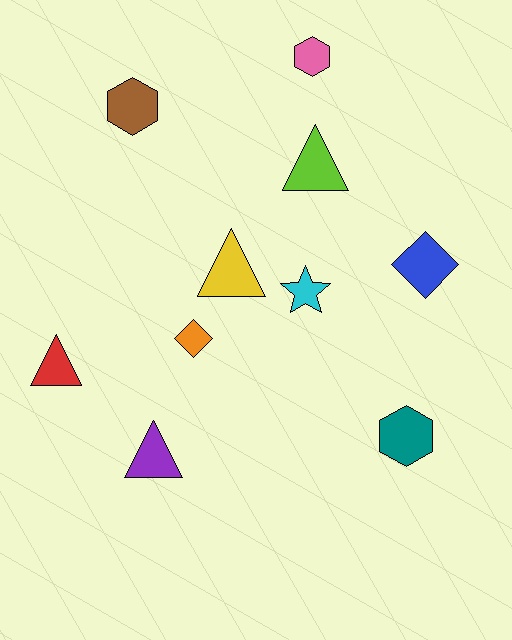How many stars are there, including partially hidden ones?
There is 1 star.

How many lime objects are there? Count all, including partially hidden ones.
There is 1 lime object.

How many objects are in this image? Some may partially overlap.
There are 10 objects.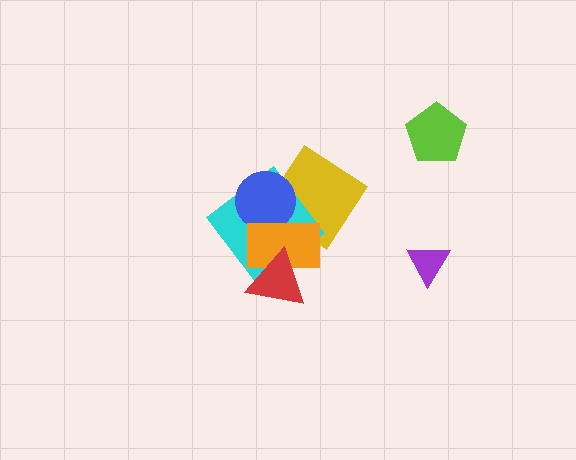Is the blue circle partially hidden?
Yes, it is partially covered by another shape.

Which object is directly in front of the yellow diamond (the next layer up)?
The cyan diamond is directly in front of the yellow diamond.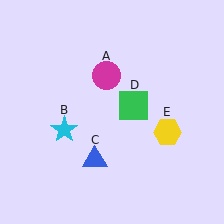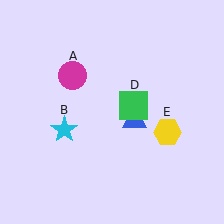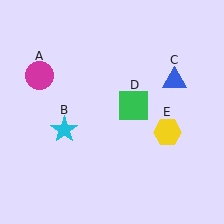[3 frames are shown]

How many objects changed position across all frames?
2 objects changed position: magenta circle (object A), blue triangle (object C).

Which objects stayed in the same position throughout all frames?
Cyan star (object B) and green square (object D) and yellow hexagon (object E) remained stationary.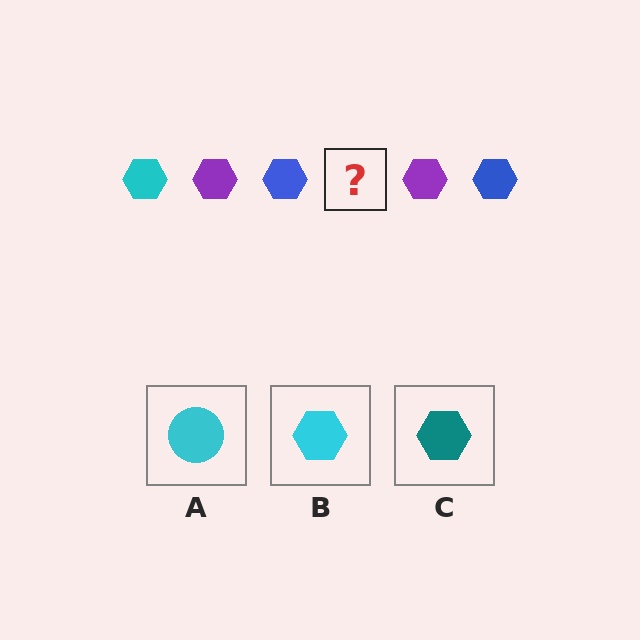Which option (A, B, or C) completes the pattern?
B.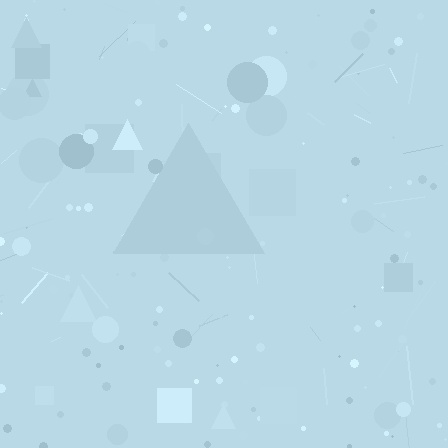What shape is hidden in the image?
A triangle is hidden in the image.